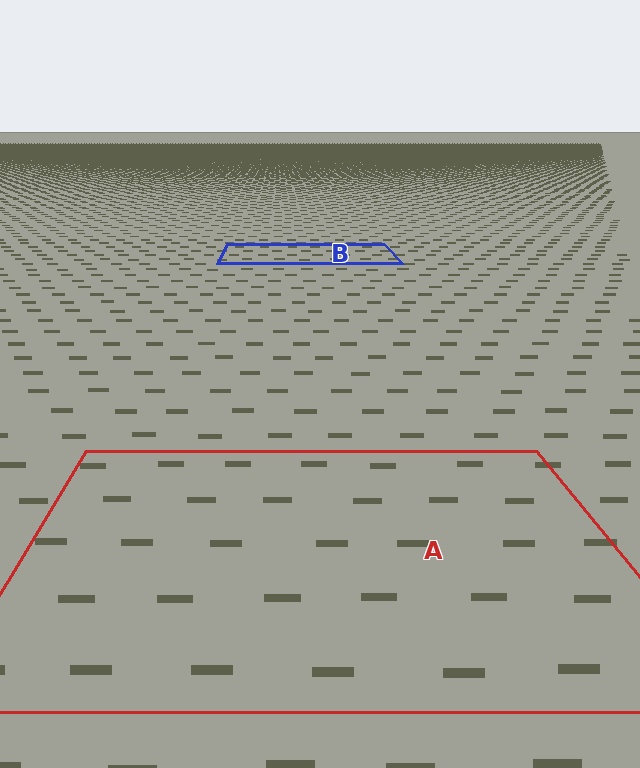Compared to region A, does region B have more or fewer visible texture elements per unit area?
Region B has more texture elements per unit area — they are packed more densely because it is farther away.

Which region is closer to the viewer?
Region A is closer. The texture elements there are larger and more spread out.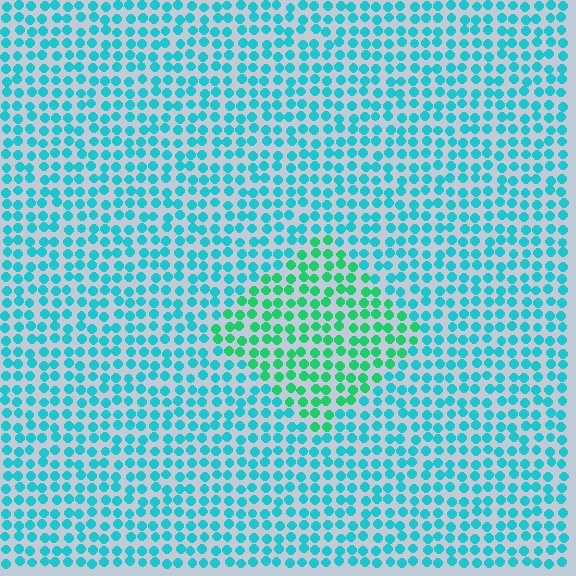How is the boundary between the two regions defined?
The boundary is defined purely by a slight shift in hue (about 36 degrees). Spacing, size, and orientation are identical on both sides.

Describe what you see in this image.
The image is filled with small cyan elements in a uniform arrangement. A diamond-shaped region is visible where the elements are tinted to a slightly different hue, forming a subtle color boundary.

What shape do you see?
I see a diamond.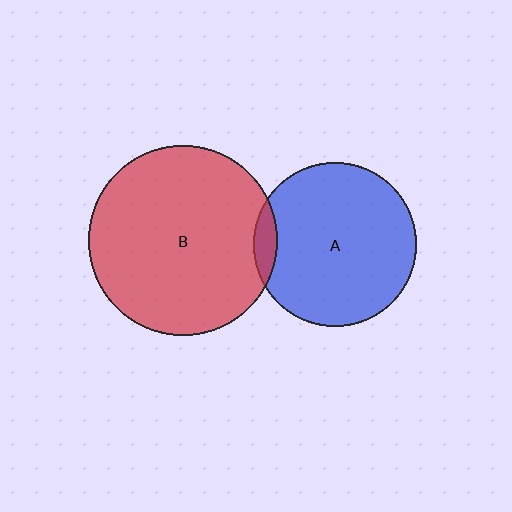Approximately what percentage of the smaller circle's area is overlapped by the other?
Approximately 5%.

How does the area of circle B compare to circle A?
Approximately 1.3 times.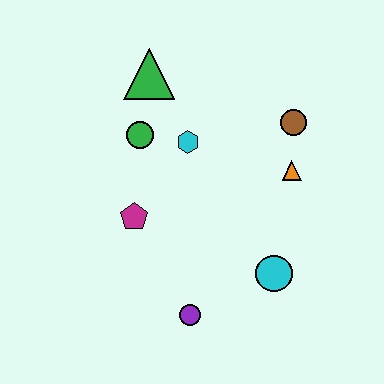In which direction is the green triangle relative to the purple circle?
The green triangle is above the purple circle.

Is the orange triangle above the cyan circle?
Yes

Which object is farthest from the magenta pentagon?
The brown circle is farthest from the magenta pentagon.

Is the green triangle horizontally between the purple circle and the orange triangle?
No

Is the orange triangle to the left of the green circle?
No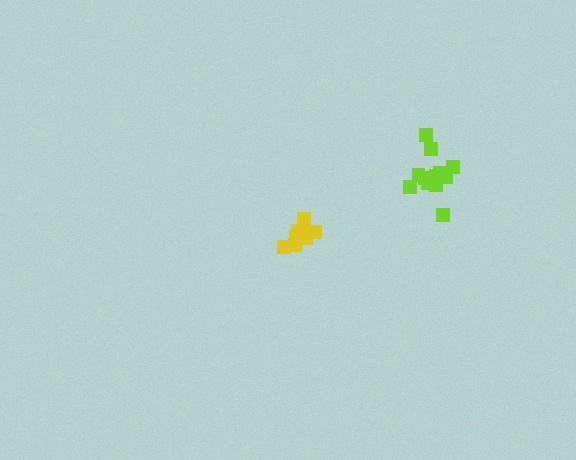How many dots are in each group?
Group 1: 12 dots, Group 2: 8 dots (20 total).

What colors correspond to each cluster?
The clusters are colored: lime, yellow.